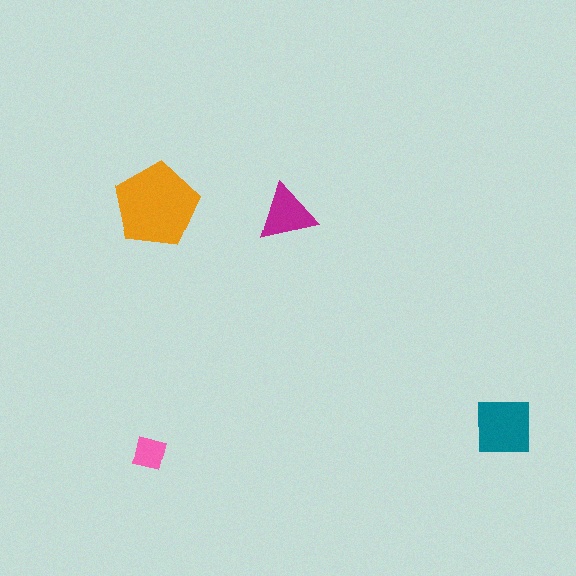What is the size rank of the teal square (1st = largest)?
2nd.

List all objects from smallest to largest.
The pink square, the magenta triangle, the teal square, the orange pentagon.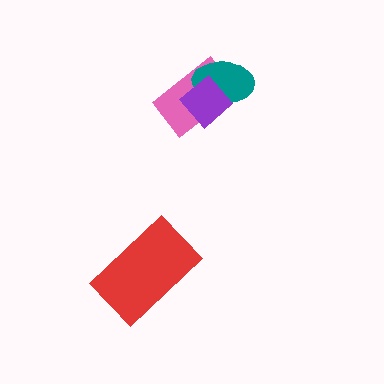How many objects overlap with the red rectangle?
0 objects overlap with the red rectangle.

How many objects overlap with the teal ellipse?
2 objects overlap with the teal ellipse.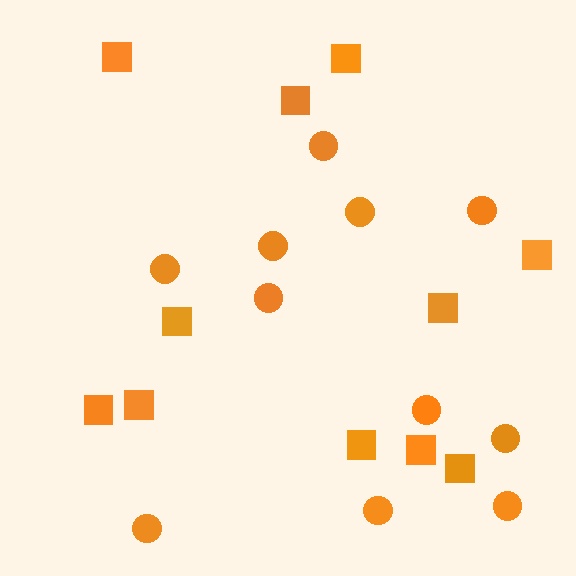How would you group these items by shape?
There are 2 groups: one group of circles (11) and one group of squares (11).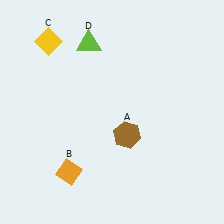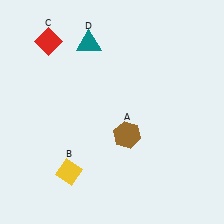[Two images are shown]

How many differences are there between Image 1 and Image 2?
There are 3 differences between the two images.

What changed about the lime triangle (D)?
In Image 1, D is lime. In Image 2, it changed to teal.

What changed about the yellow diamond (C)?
In Image 1, C is yellow. In Image 2, it changed to red.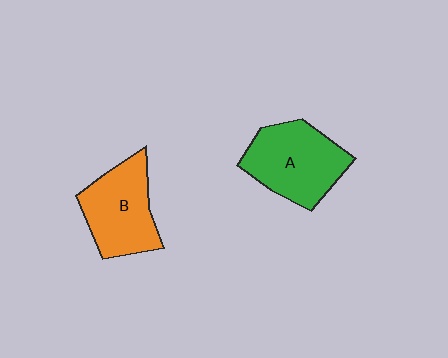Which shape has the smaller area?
Shape B (orange).